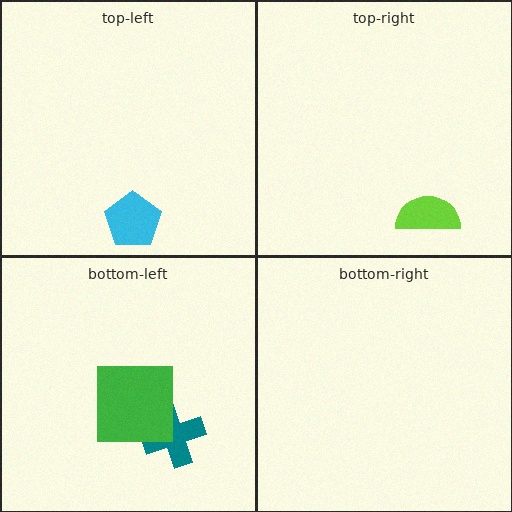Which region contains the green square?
The bottom-left region.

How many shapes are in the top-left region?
1.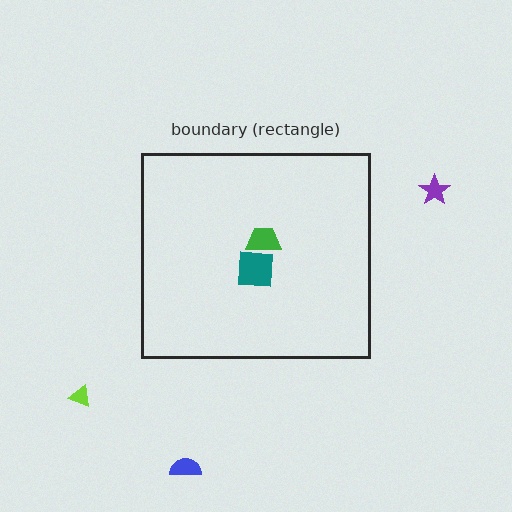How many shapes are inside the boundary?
2 inside, 3 outside.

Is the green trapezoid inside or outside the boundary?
Inside.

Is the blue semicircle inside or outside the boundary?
Outside.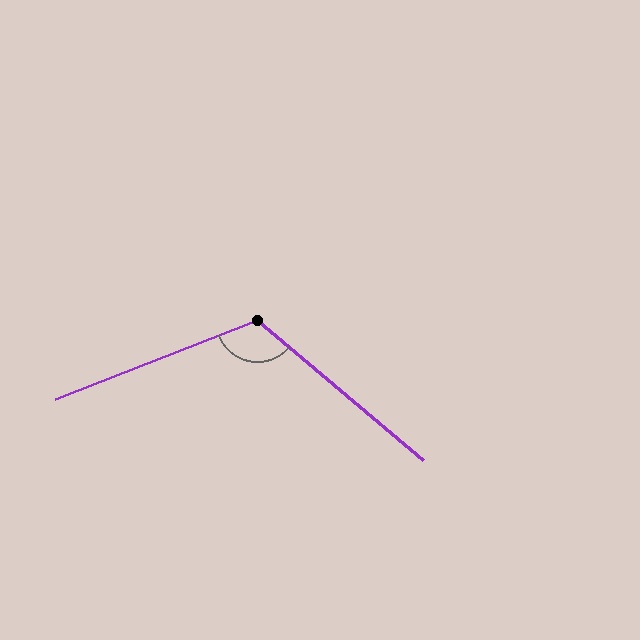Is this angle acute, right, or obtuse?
It is obtuse.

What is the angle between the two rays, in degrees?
Approximately 118 degrees.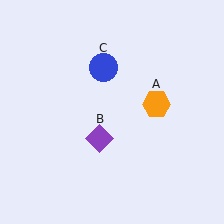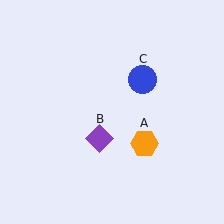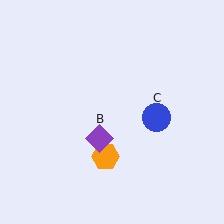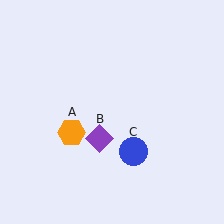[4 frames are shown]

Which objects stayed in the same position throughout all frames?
Purple diamond (object B) remained stationary.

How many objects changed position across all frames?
2 objects changed position: orange hexagon (object A), blue circle (object C).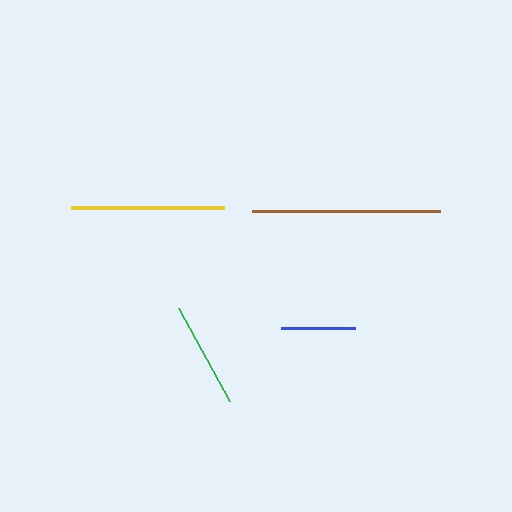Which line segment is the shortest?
The blue line is the shortest at approximately 74 pixels.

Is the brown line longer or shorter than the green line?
The brown line is longer than the green line.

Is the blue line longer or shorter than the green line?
The green line is longer than the blue line.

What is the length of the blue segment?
The blue segment is approximately 74 pixels long.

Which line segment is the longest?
The brown line is the longest at approximately 188 pixels.